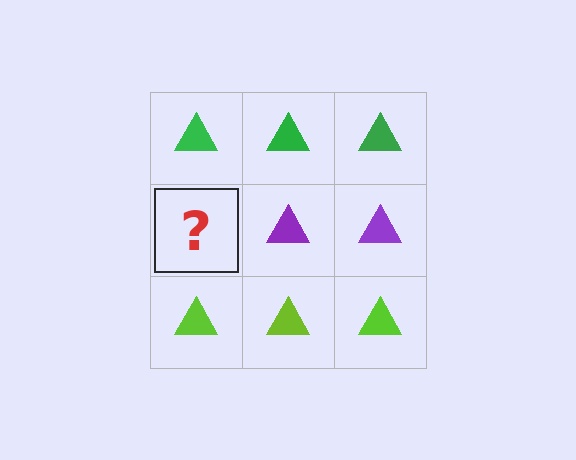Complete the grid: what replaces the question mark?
The question mark should be replaced with a purple triangle.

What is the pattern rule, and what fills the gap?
The rule is that each row has a consistent color. The gap should be filled with a purple triangle.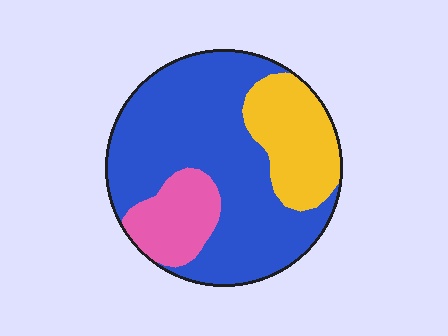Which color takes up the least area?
Pink, at roughly 15%.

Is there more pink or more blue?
Blue.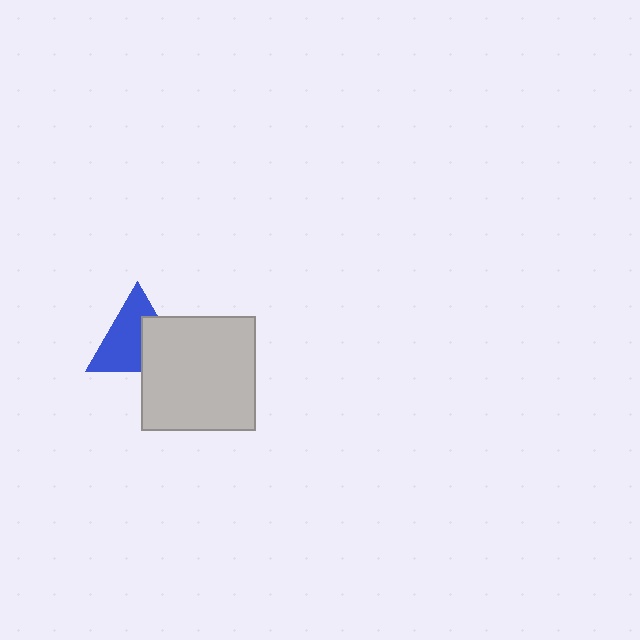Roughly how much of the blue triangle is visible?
About half of it is visible (roughly 62%).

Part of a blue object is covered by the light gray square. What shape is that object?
It is a triangle.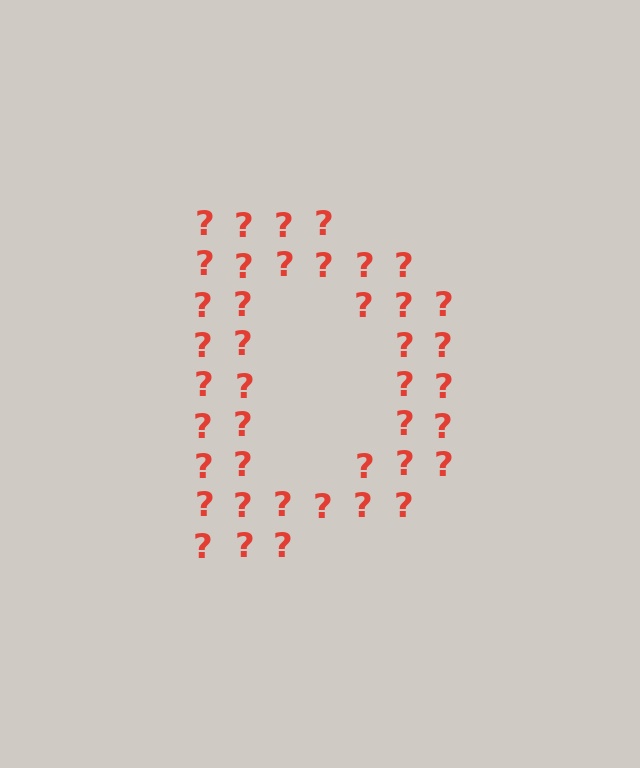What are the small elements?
The small elements are question marks.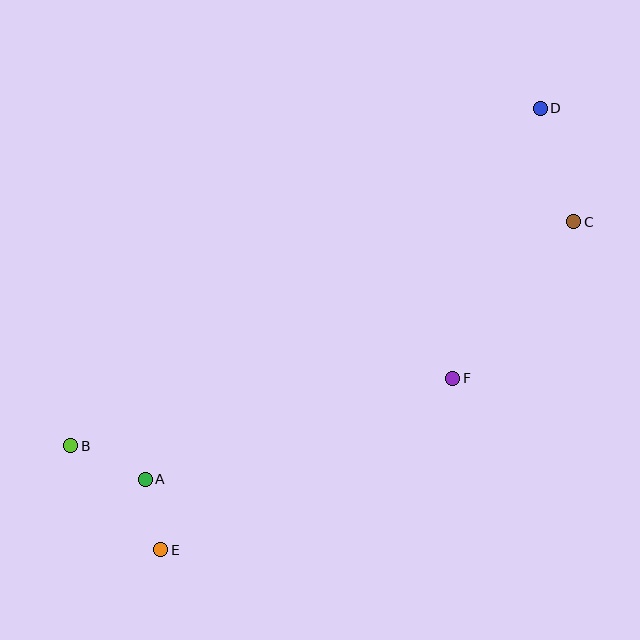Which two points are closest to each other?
Points A and E are closest to each other.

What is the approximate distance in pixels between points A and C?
The distance between A and C is approximately 500 pixels.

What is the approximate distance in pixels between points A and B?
The distance between A and B is approximately 81 pixels.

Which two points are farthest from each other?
Points D and E are farthest from each other.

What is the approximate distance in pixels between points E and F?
The distance between E and F is approximately 338 pixels.